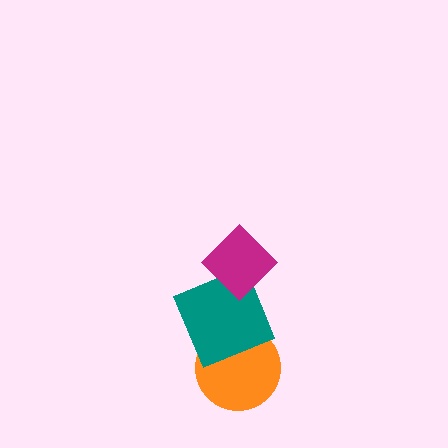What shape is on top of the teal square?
The magenta diamond is on top of the teal square.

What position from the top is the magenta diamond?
The magenta diamond is 1st from the top.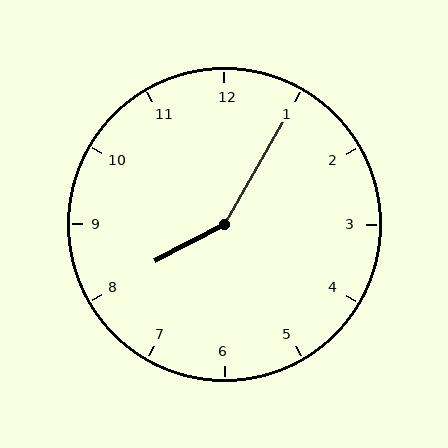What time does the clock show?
8:05.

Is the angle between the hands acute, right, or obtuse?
It is obtuse.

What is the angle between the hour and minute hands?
Approximately 148 degrees.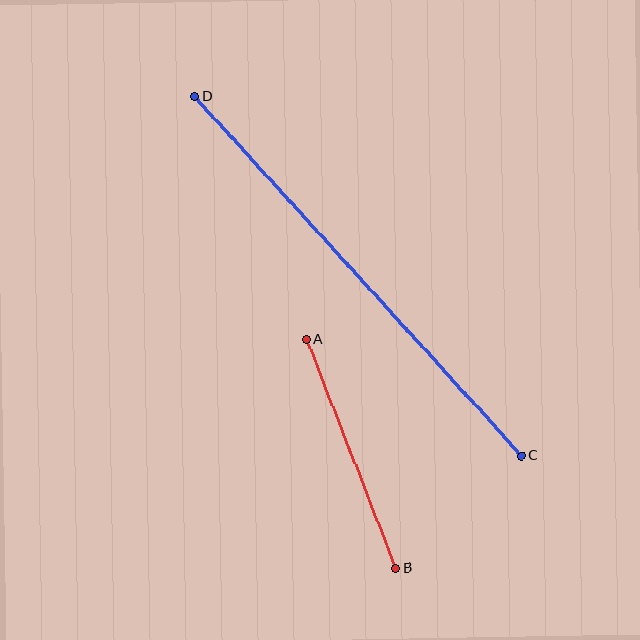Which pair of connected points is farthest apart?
Points C and D are farthest apart.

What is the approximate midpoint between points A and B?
The midpoint is at approximately (351, 454) pixels.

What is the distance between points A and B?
The distance is approximately 245 pixels.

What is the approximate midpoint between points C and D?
The midpoint is at approximately (358, 276) pixels.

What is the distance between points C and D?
The distance is approximately 486 pixels.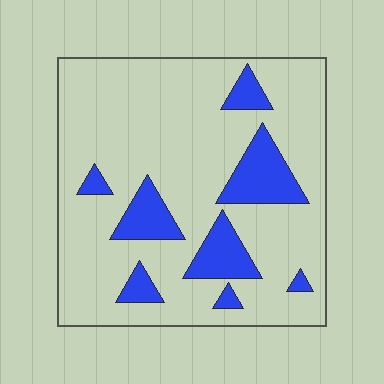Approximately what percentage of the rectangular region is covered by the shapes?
Approximately 20%.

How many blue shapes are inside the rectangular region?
8.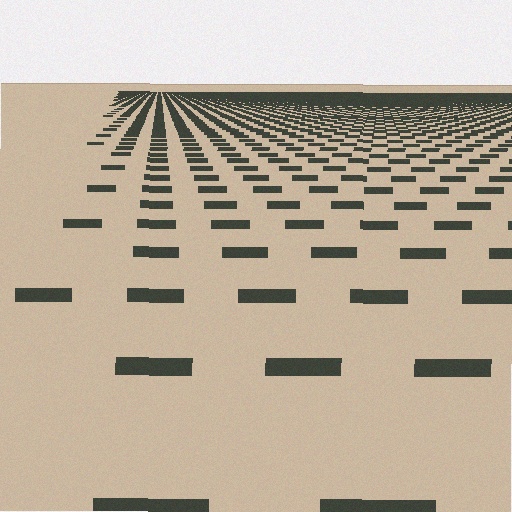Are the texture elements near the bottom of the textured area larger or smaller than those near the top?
Larger. Near the bottom, elements are closer to the viewer and appear at a bigger on-screen size.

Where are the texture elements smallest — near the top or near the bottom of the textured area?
Near the top.